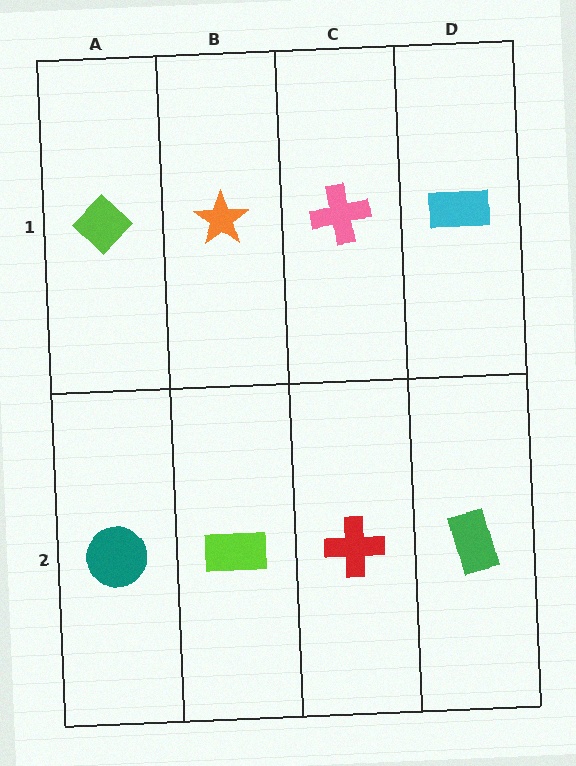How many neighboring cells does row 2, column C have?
3.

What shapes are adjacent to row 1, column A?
A teal circle (row 2, column A), an orange star (row 1, column B).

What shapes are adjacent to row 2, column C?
A pink cross (row 1, column C), a lime rectangle (row 2, column B), a green rectangle (row 2, column D).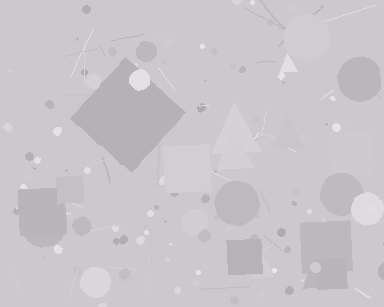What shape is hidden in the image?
A diamond is hidden in the image.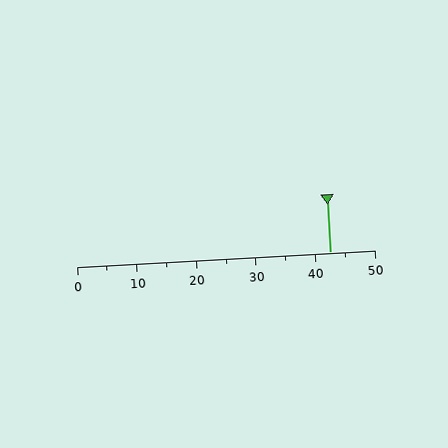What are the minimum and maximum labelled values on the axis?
The axis runs from 0 to 50.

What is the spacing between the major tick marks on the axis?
The major ticks are spaced 10 apart.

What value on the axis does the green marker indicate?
The marker indicates approximately 42.5.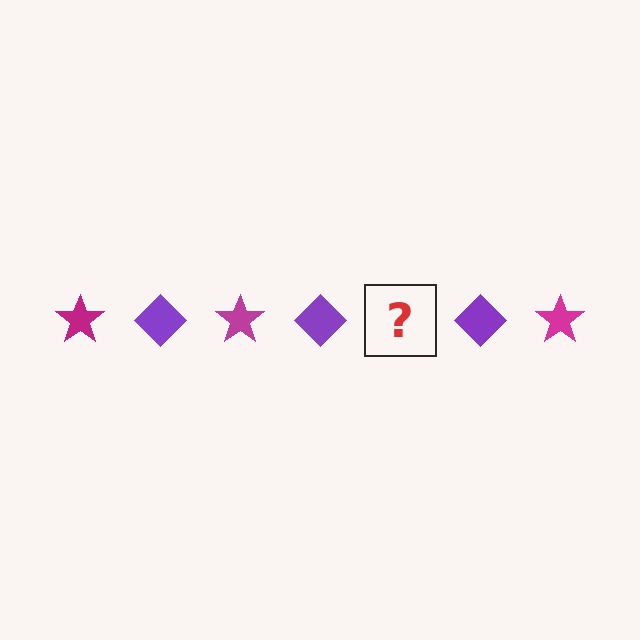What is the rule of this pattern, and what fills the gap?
The rule is that the pattern alternates between magenta star and purple diamond. The gap should be filled with a magenta star.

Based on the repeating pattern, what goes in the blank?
The blank should be a magenta star.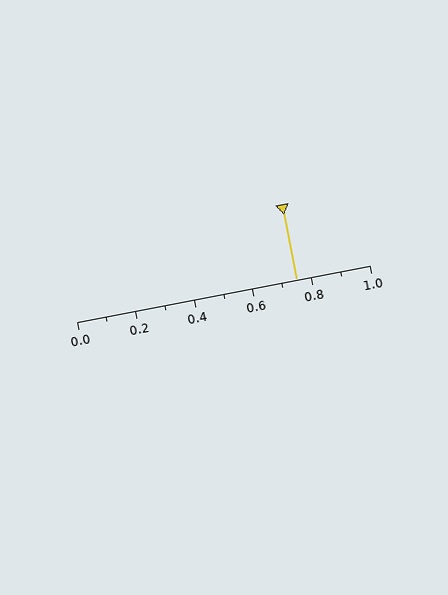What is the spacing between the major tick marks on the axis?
The major ticks are spaced 0.2 apart.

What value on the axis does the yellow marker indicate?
The marker indicates approximately 0.75.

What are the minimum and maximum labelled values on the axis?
The axis runs from 0.0 to 1.0.